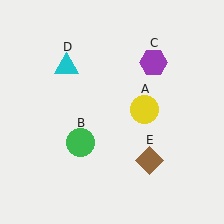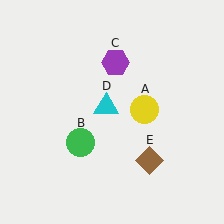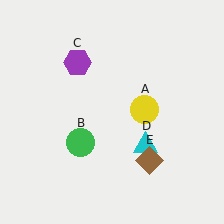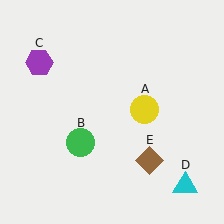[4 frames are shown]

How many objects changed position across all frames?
2 objects changed position: purple hexagon (object C), cyan triangle (object D).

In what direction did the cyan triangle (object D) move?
The cyan triangle (object D) moved down and to the right.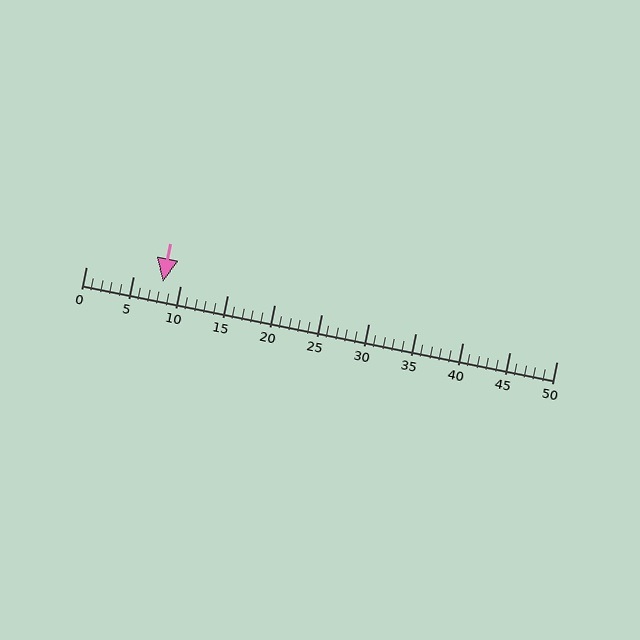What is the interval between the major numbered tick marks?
The major tick marks are spaced 5 units apart.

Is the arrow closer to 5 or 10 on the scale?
The arrow is closer to 10.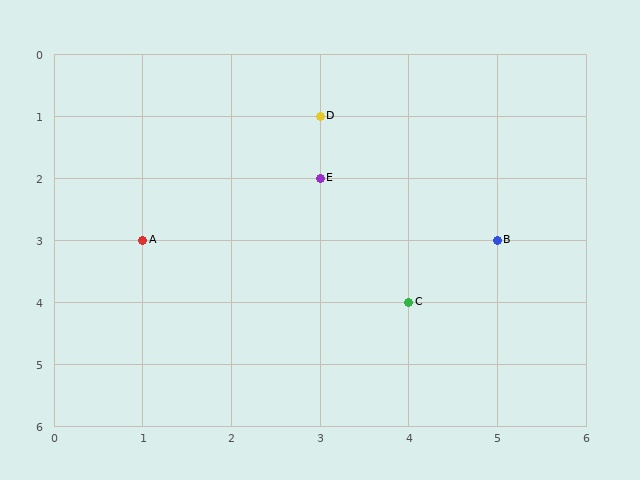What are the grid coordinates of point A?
Point A is at grid coordinates (1, 3).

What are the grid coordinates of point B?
Point B is at grid coordinates (5, 3).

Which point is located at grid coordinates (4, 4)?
Point C is at (4, 4).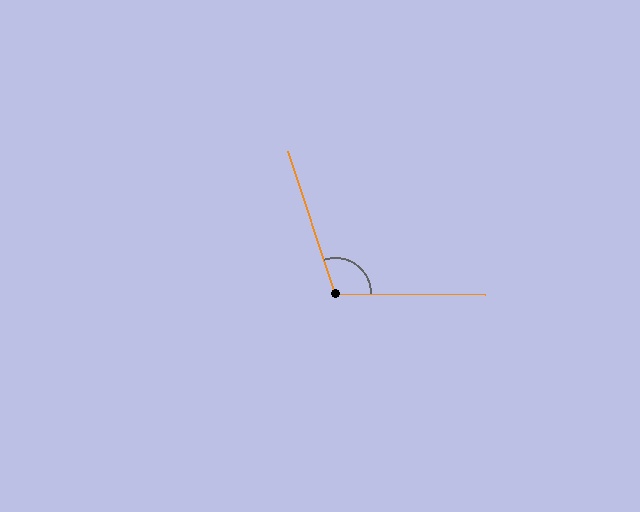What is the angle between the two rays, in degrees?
Approximately 108 degrees.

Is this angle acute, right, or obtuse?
It is obtuse.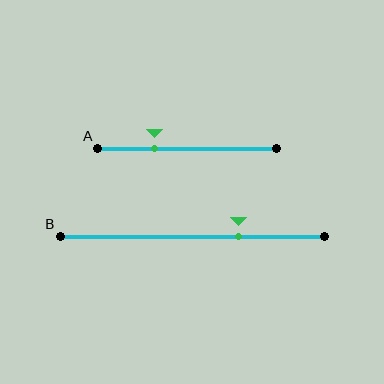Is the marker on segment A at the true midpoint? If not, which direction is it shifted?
No, the marker on segment A is shifted to the left by about 18% of the segment length.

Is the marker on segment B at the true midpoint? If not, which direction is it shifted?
No, the marker on segment B is shifted to the right by about 18% of the segment length.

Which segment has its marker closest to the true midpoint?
Segment B has its marker closest to the true midpoint.